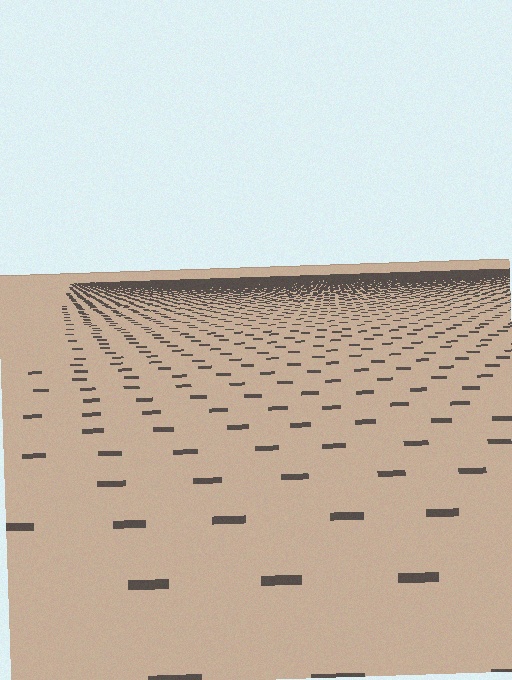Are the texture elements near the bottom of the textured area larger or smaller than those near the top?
Larger. Near the bottom, elements are closer to the viewer and appear at a bigger on-screen size.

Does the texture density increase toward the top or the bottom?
Density increases toward the top.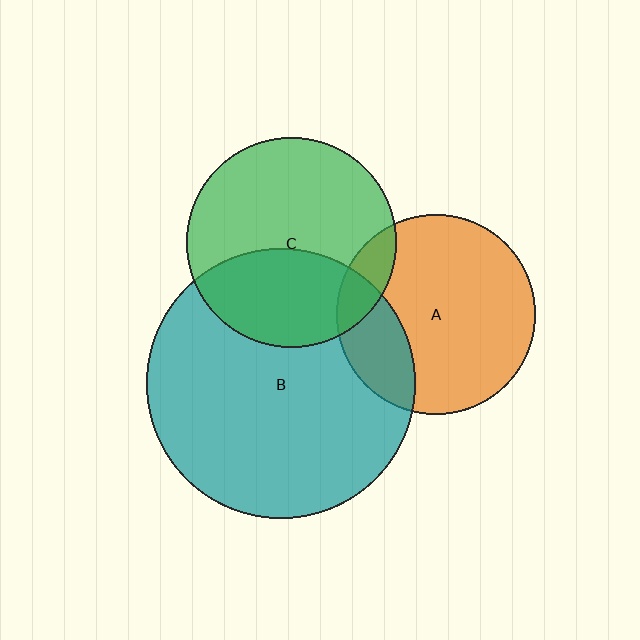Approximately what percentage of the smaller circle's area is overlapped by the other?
Approximately 25%.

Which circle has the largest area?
Circle B (teal).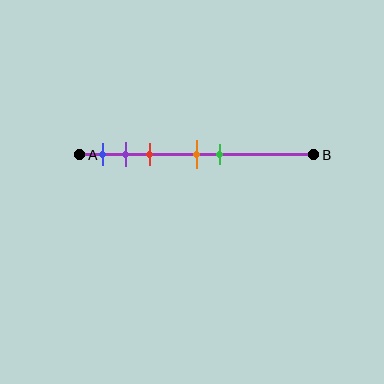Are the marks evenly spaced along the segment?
No, the marks are not evenly spaced.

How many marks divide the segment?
There are 5 marks dividing the segment.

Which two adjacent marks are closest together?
The purple and red marks are the closest adjacent pair.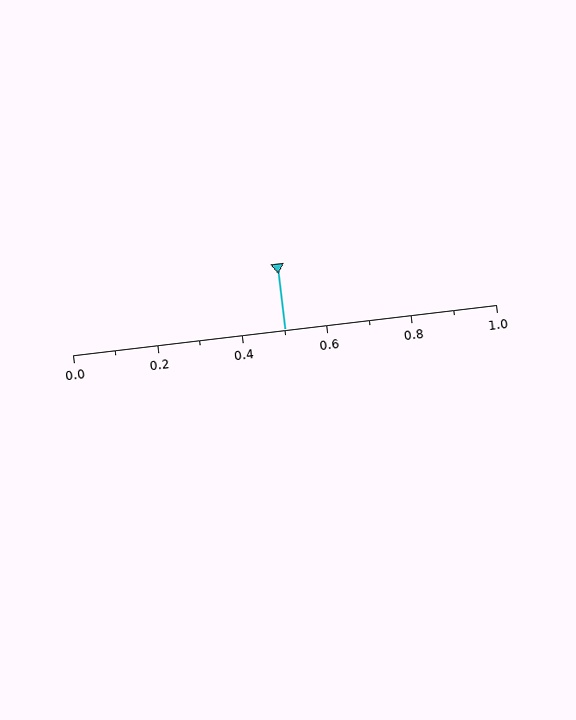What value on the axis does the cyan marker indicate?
The marker indicates approximately 0.5.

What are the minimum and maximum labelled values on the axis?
The axis runs from 0.0 to 1.0.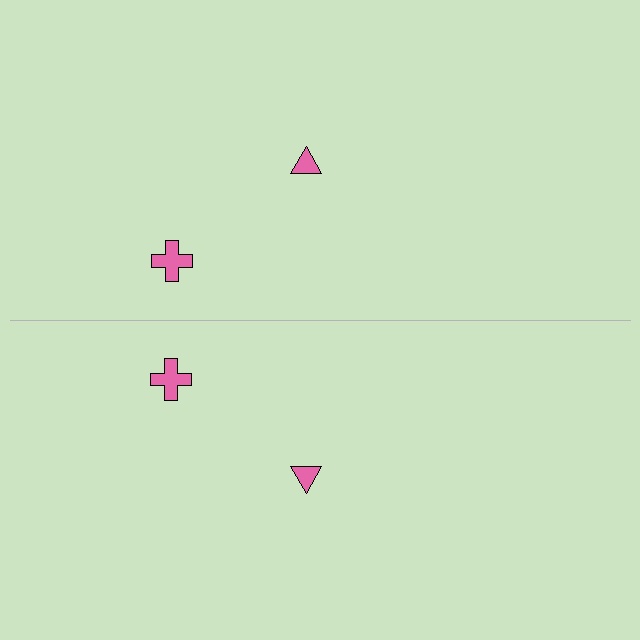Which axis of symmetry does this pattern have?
The pattern has a horizontal axis of symmetry running through the center of the image.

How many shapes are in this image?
There are 4 shapes in this image.